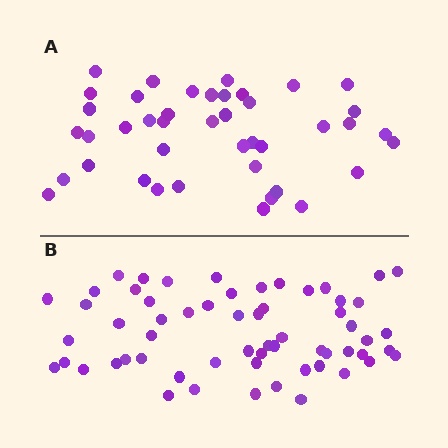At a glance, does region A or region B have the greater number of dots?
Region B (the bottom region) has more dots.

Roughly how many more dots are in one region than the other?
Region B has approximately 20 more dots than region A.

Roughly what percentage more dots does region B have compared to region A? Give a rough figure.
About 45% more.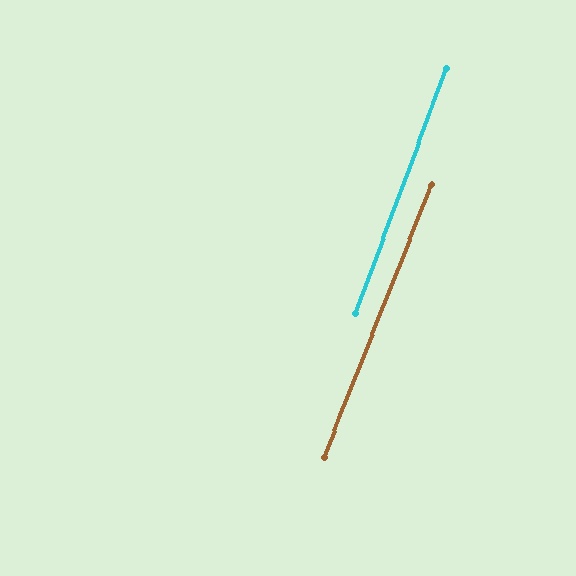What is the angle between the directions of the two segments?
Approximately 1 degree.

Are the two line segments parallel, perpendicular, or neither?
Parallel — their directions differ by only 1.1°.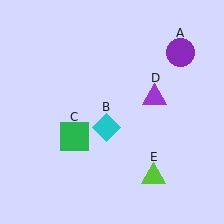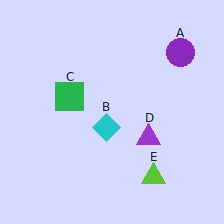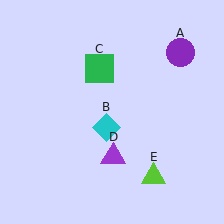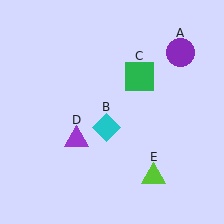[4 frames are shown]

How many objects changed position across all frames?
2 objects changed position: green square (object C), purple triangle (object D).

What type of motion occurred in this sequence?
The green square (object C), purple triangle (object D) rotated clockwise around the center of the scene.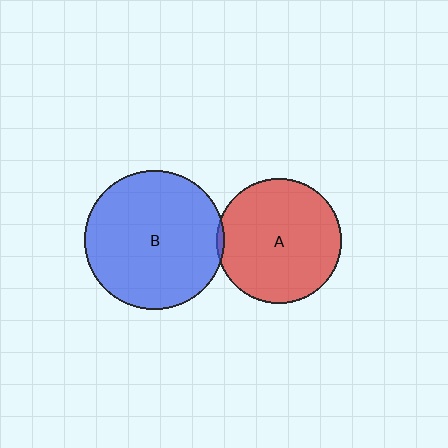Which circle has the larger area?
Circle B (blue).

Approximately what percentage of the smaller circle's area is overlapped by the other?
Approximately 5%.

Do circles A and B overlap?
Yes.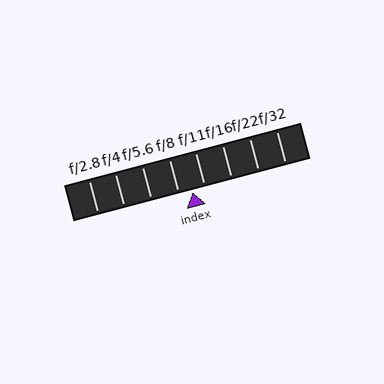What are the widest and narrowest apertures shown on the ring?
The widest aperture shown is f/2.8 and the narrowest is f/32.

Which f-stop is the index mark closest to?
The index mark is closest to f/11.